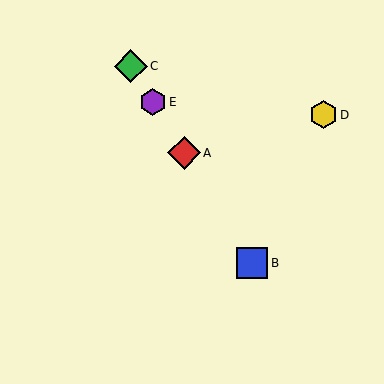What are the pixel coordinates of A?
Object A is at (184, 153).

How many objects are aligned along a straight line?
4 objects (A, B, C, E) are aligned along a straight line.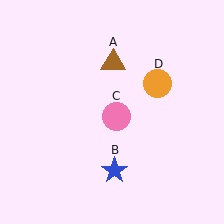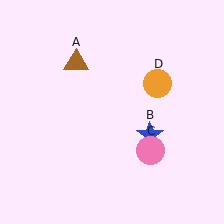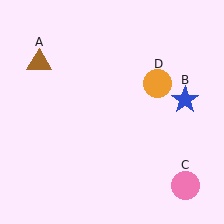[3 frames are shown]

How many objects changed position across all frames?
3 objects changed position: brown triangle (object A), blue star (object B), pink circle (object C).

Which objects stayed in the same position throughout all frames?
Orange circle (object D) remained stationary.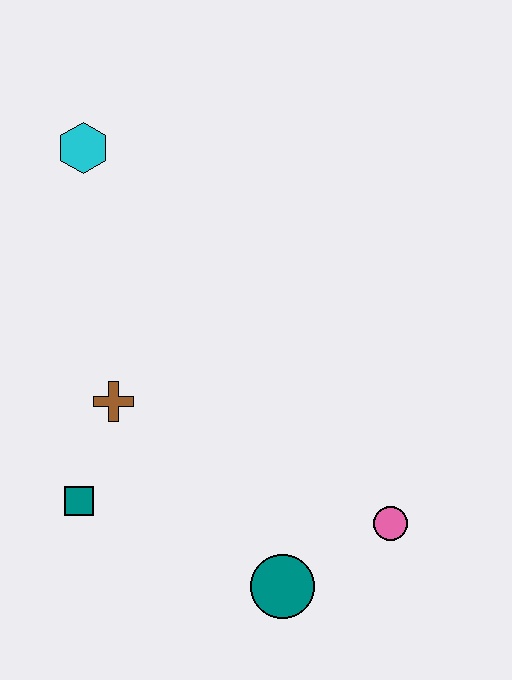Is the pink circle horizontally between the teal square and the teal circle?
No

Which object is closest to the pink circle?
The teal circle is closest to the pink circle.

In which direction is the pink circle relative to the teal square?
The pink circle is to the right of the teal square.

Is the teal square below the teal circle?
No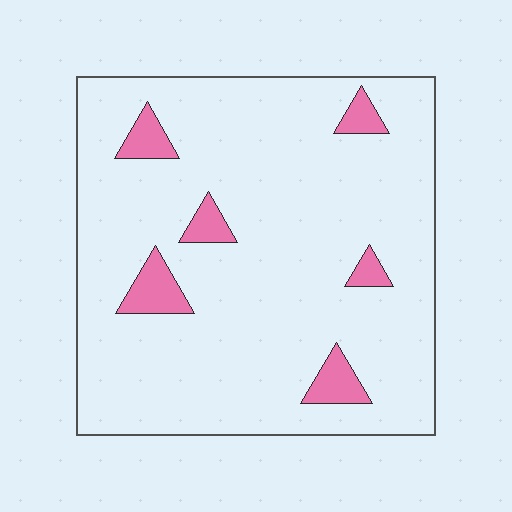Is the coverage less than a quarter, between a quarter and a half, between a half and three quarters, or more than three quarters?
Less than a quarter.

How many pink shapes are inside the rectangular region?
6.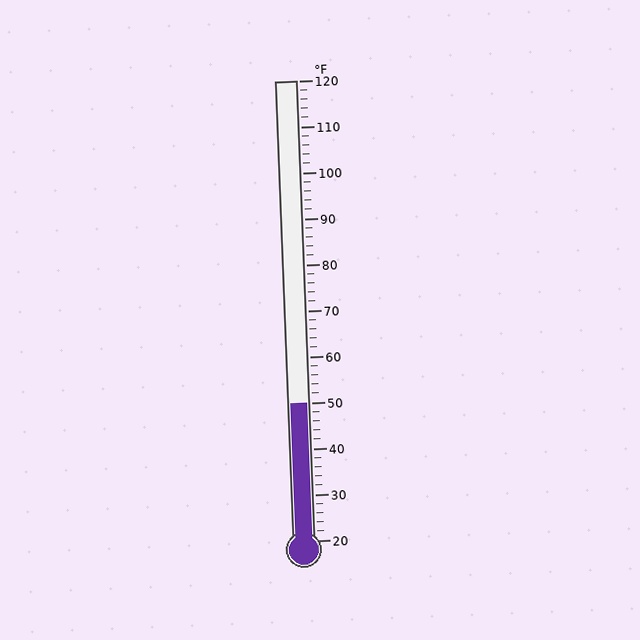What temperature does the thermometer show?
The thermometer shows approximately 50°F.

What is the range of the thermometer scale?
The thermometer scale ranges from 20°F to 120°F.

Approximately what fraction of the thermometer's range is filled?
The thermometer is filled to approximately 30% of its range.